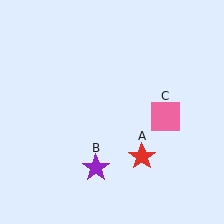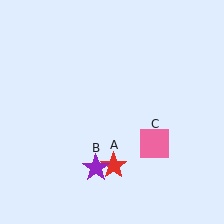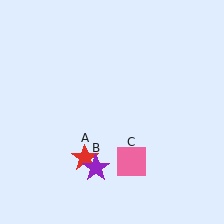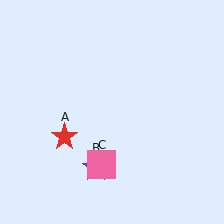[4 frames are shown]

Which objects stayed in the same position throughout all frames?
Purple star (object B) remained stationary.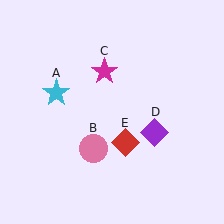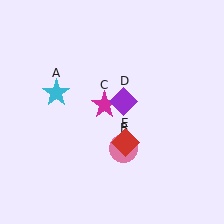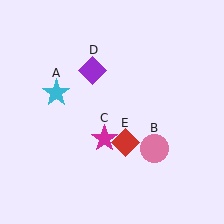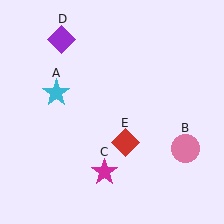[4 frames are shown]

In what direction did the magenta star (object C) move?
The magenta star (object C) moved down.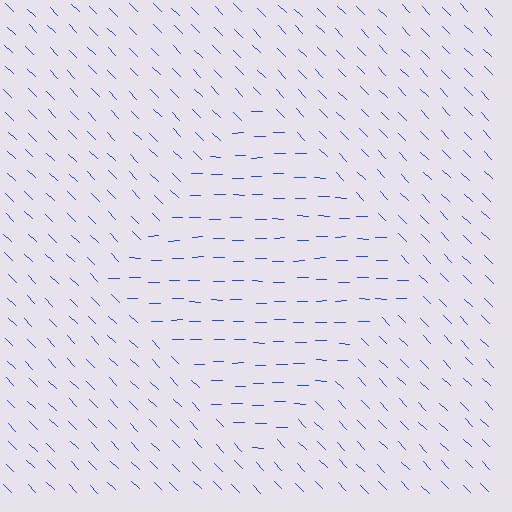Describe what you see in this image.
The image is filled with small blue line segments. A diamond region in the image has lines oriented differently from the surrounding lines, creating a visible texture boundary.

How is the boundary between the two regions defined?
The boundary is defined purely by a change in line orientation (approximately 45 degrees difference). All lines are the same color and thickness.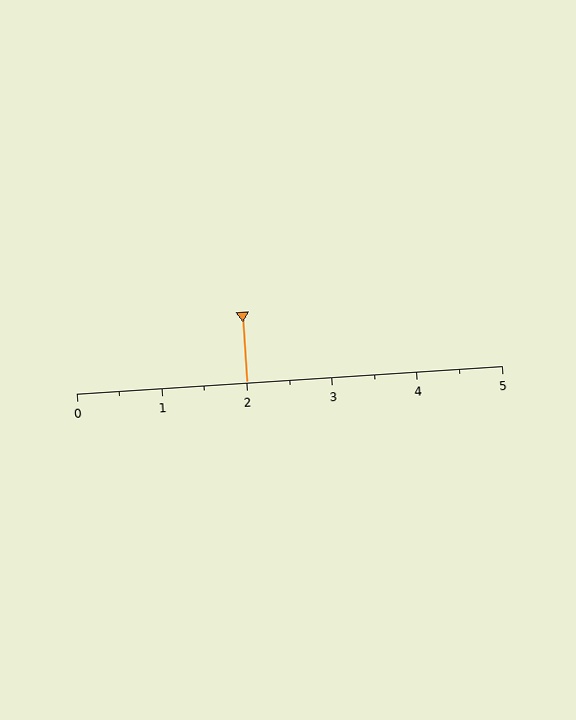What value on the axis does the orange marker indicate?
The marker indicates approximately 2.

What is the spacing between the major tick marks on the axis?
The major ticks are spaced 1 apart.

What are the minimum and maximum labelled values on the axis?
The axis runs from 0 to 5.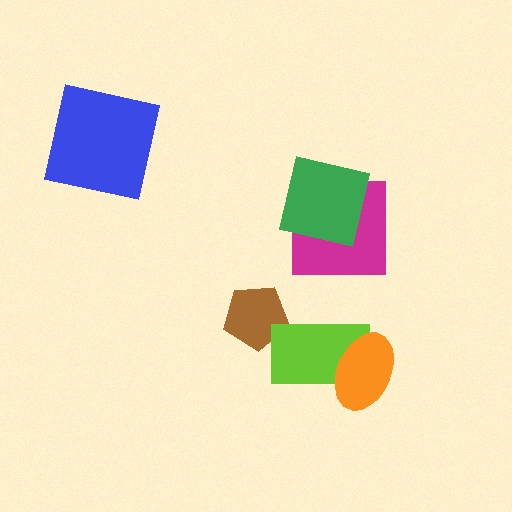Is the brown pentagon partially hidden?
Yes, it is partially covered by another shape.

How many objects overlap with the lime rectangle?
2 objects overlap with the lime rectangle.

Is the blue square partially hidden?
No, no other shape covers it.